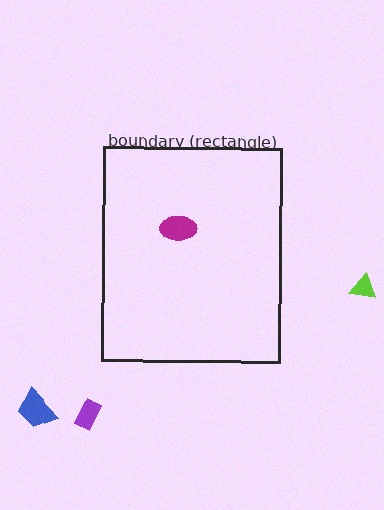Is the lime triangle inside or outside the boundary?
Outside.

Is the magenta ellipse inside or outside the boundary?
Inside.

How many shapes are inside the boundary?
1 inside, 3 outside.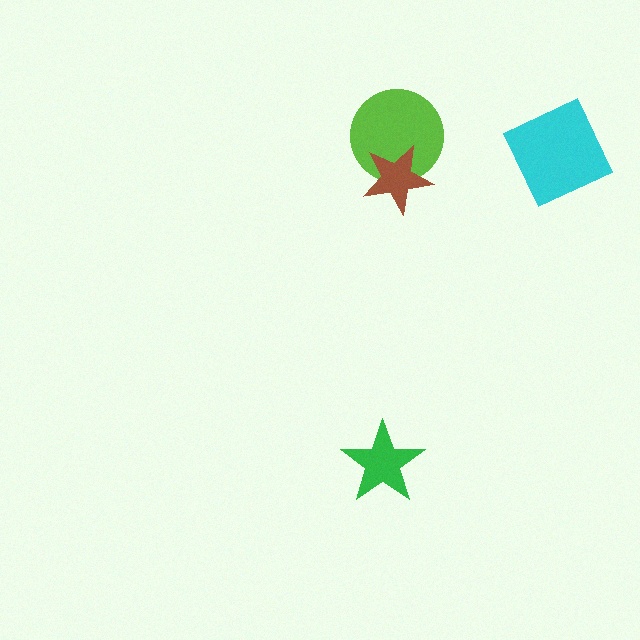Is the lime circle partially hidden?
Yes, it is partially covered by another shape.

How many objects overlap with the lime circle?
1 object overlaps with the lime circle.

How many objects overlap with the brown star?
1 object overlaps with the brown star.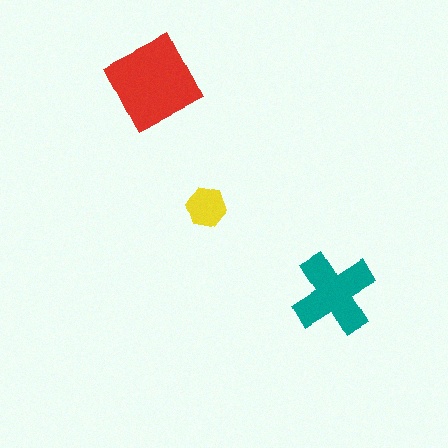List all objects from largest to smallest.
The red square, the teal cross, the yellow hexagon.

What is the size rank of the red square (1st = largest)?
1st.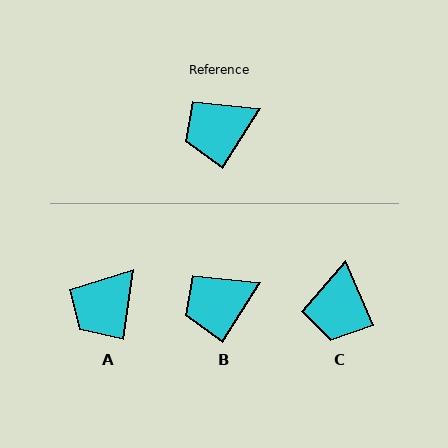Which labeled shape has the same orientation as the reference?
B.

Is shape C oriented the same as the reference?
No, it is off by about 55 degrees.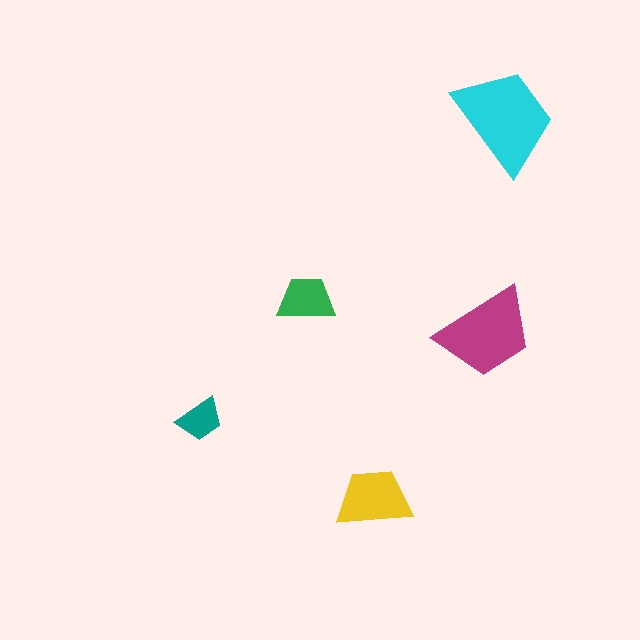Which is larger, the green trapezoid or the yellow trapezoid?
The yellow one.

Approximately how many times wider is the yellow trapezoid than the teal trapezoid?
About 1.5 times wider.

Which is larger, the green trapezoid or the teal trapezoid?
The green one.